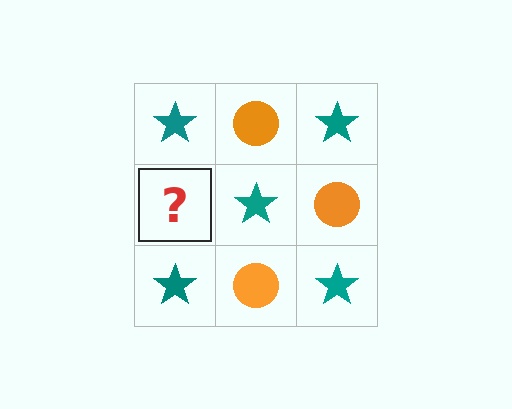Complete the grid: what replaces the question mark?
The question mark should be replaced with an orange circle.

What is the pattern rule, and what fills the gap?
The rule is that it alternates teal star and orange circle in a checkerboard pattern. The gap should be filled with an orange circle.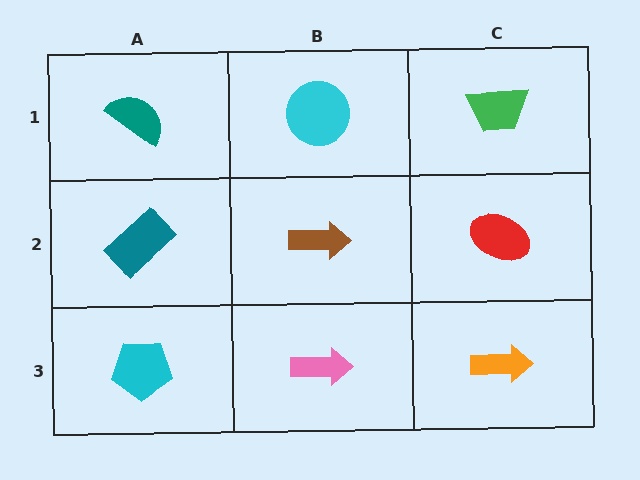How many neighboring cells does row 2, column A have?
3.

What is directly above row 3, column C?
A red ellipse.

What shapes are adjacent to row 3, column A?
A teal rectangle (row 2, column A), a pink arrow (row 3, column B).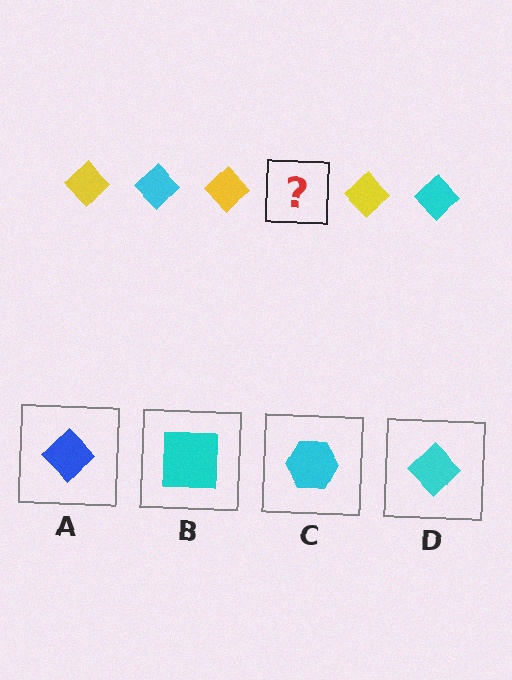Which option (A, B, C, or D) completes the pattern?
D.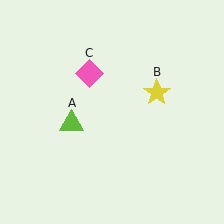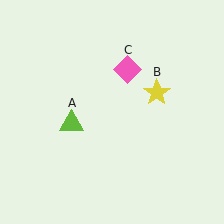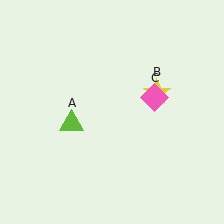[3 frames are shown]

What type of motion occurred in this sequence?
The pink diamond (object C) rotated clockwise around the center of the scene.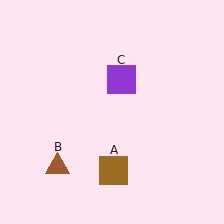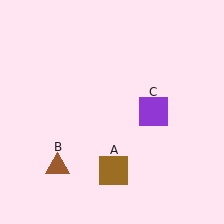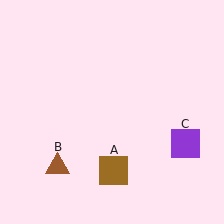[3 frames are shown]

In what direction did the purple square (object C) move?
The purple square (object C) moved down and to the right.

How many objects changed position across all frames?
1 object changed position: purple square (object C).